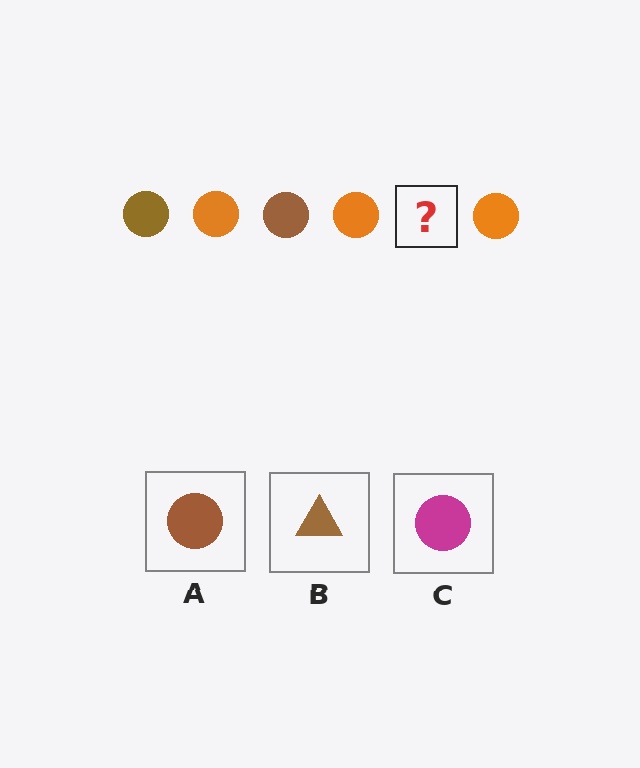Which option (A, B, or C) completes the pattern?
A.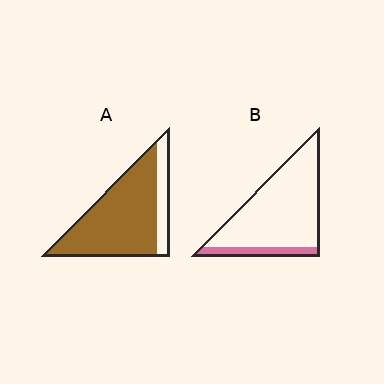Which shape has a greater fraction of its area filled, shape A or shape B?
Shape A.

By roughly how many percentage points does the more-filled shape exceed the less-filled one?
By roughly 65 percentage points (A over B).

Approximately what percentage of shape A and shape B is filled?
A is approximately 80% and B is approximately 15%.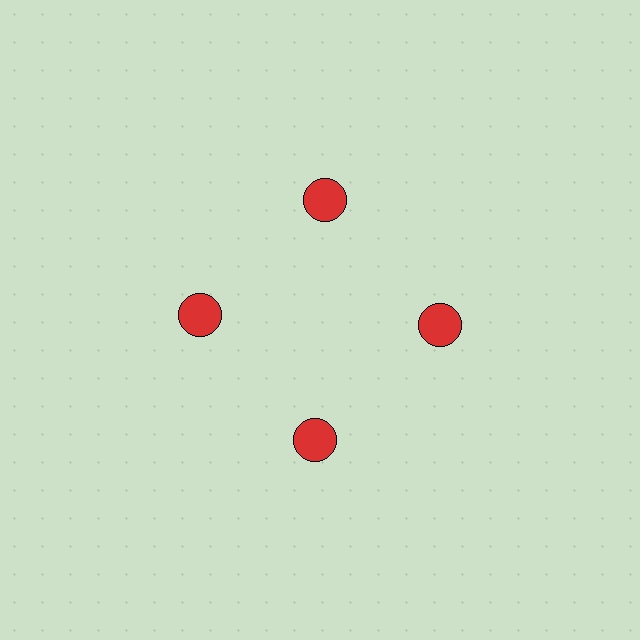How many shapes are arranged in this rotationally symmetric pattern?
There are 4 shapes, arranged in 4 groups of 1.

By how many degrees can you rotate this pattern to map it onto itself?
The pattern maps onto itself every 90 degrees of rotation.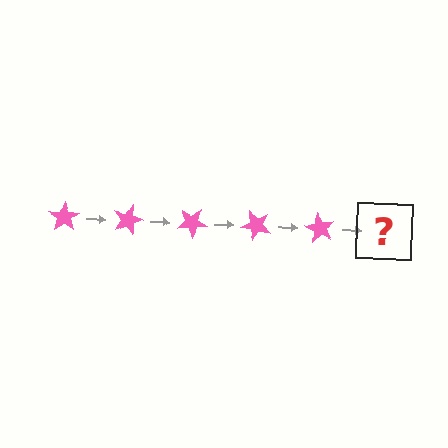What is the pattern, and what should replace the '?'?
The pattern is that the star rotates 15 degrees each step. The '?' should be a pink star rotated 75 degrees.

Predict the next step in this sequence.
The next step is a pink star rotated 75 degrees.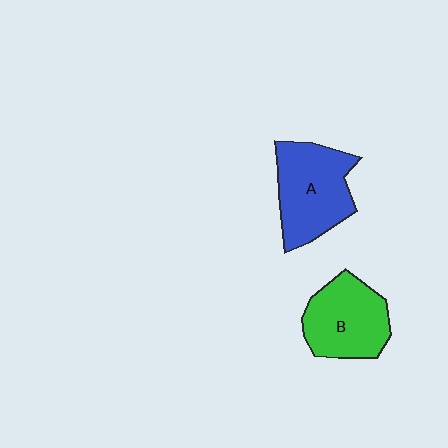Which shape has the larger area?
Shape A (blue).